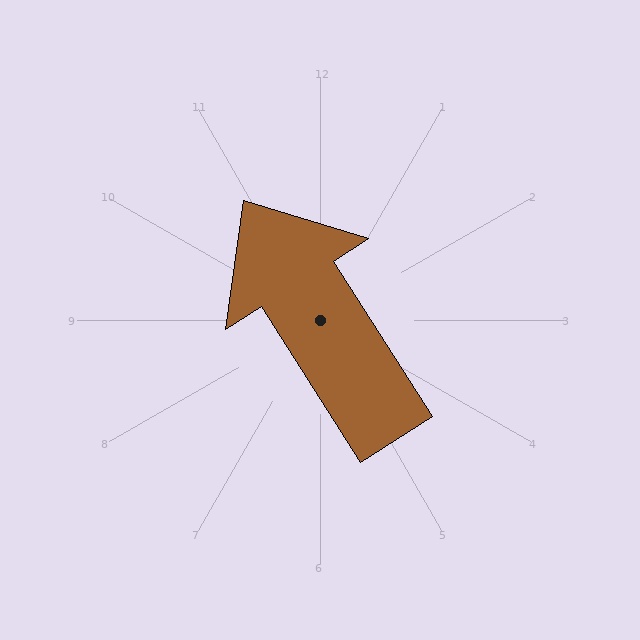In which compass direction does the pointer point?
Northwest.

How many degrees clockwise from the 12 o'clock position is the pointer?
Approximately 327 degrees.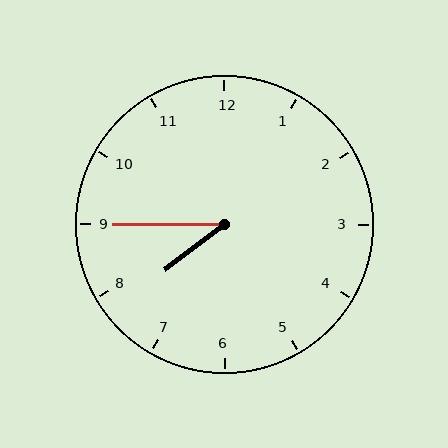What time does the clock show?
7:45.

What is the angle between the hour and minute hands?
Approximately 38 degrees.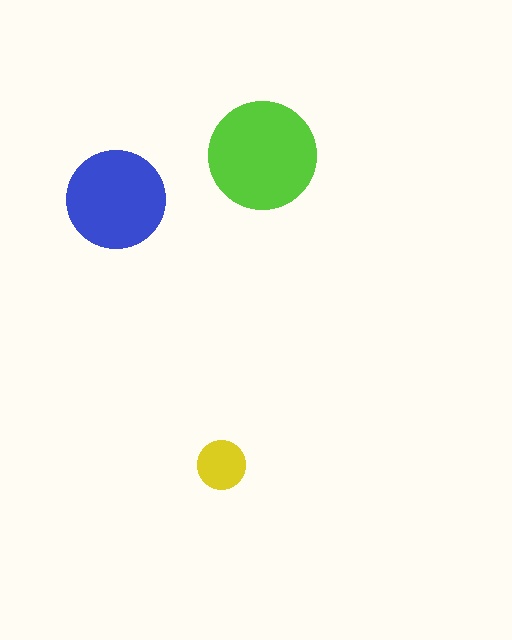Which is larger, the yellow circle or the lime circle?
The lime one.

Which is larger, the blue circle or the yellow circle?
The blue one.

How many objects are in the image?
There are 3 objects in the image.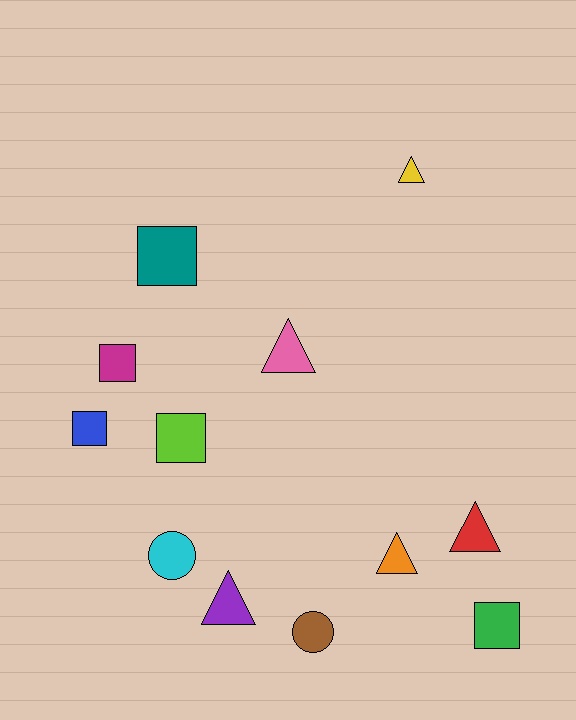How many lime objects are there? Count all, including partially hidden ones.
There is 1 lime object.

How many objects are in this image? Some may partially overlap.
There are 12 objects.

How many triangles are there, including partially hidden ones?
There are 5 triangles.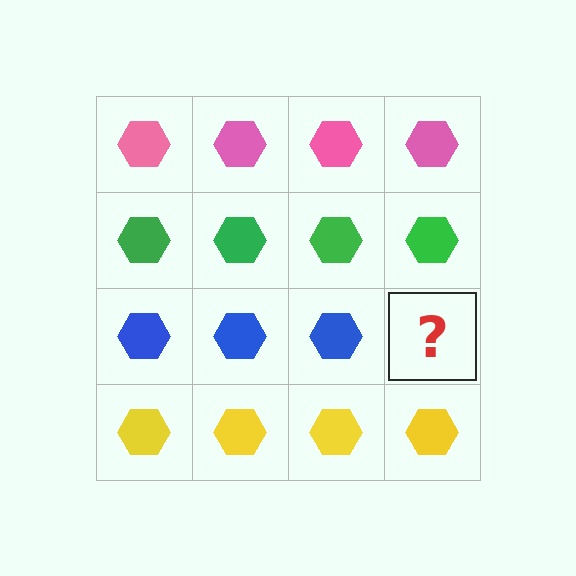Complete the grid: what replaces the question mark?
The question mark should be replaced with a blue hexagon.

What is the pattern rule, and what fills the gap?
The rule is that each row has a consistent color. The gap should be filled with a blue hexagon.